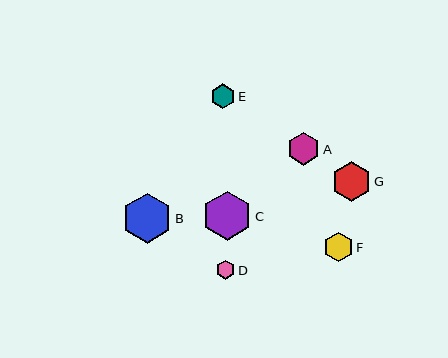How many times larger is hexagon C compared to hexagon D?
Hexagon C is approximately 2.6 times the size of hexagon D.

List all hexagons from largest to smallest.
From largest to smallest: B, C, G, A, F, E, D.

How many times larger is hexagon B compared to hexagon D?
Hexagon B is approximately 2.6 times the size of hexagon D.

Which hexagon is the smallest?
Hexagon D is the smallest with a size of approximately 19 pixels.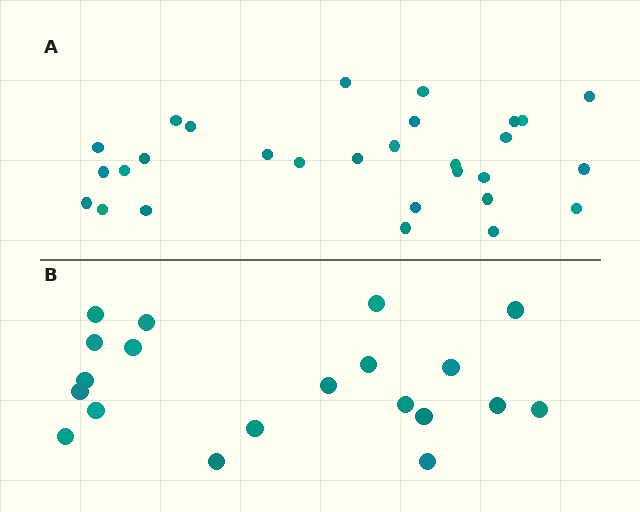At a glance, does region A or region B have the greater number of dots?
Region A (the top region) has more dots.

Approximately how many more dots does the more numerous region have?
Region A has roughly 8 or so more dots than region B.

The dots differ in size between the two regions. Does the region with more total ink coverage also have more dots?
No. Region B has more total ink coverage because its dots are larger, but region A actually contains more individual dots. Total area can be misleading — the number of items is what matters here.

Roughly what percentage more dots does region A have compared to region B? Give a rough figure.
About 45% more.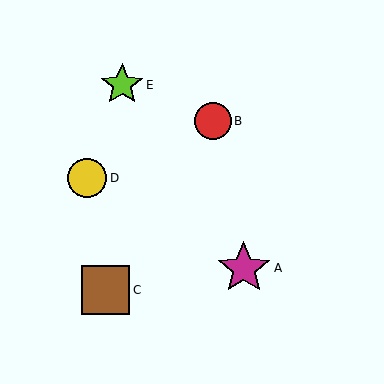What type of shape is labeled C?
Shape C is a brown square.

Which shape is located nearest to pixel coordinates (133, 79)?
The lime star (labeled E) at (122, 85) is nearest to that location.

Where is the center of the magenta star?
The center of the magenta star is at (244, 268).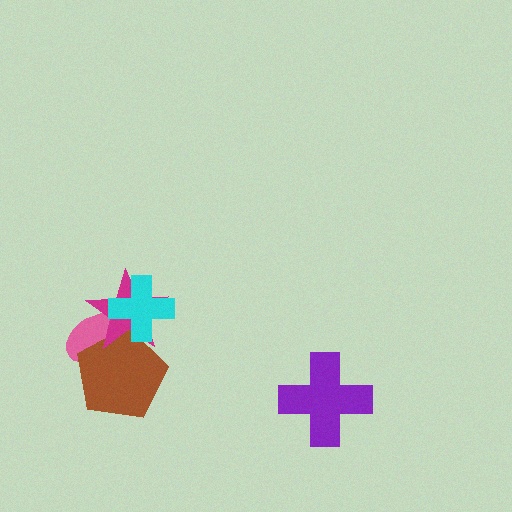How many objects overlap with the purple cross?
0 objects overlap with the purple cross.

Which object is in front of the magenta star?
The cyan cross is in front of the magenta star.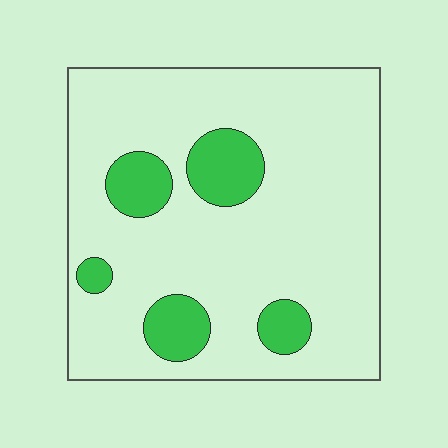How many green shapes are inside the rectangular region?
5.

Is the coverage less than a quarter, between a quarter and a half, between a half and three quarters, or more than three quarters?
Less than a quarter.